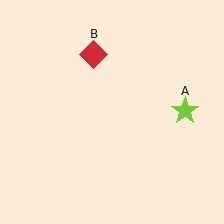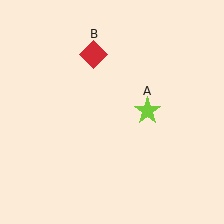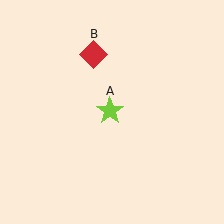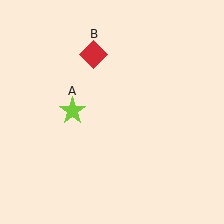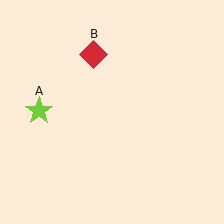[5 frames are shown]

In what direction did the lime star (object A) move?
The lime star (object A) moved left.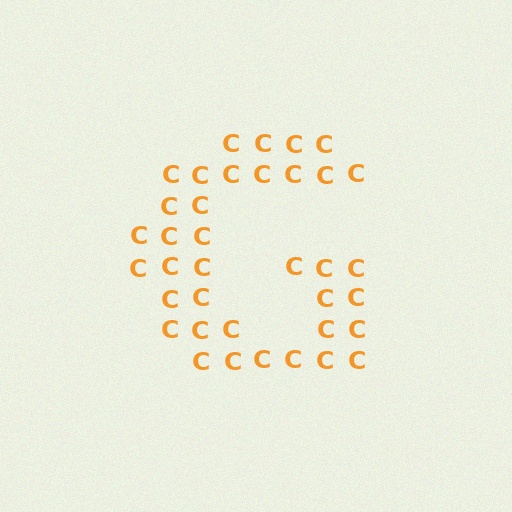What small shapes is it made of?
It is made of small letter C's.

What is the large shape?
The large shape is the letter G.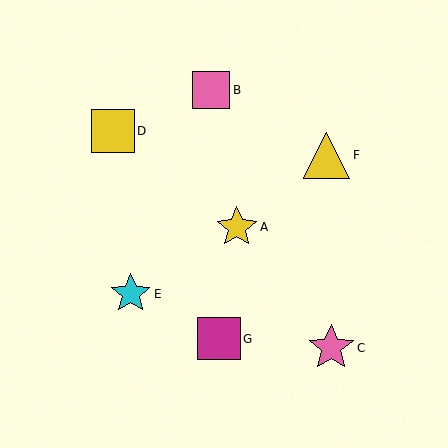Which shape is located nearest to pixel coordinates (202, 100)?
The pink square (labeled B) at (211, 90) is nearest to that location.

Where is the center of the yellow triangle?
The center of the yellow triangle is at (326, 155).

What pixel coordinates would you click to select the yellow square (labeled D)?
Click at (113, 131) to select the yellow square D.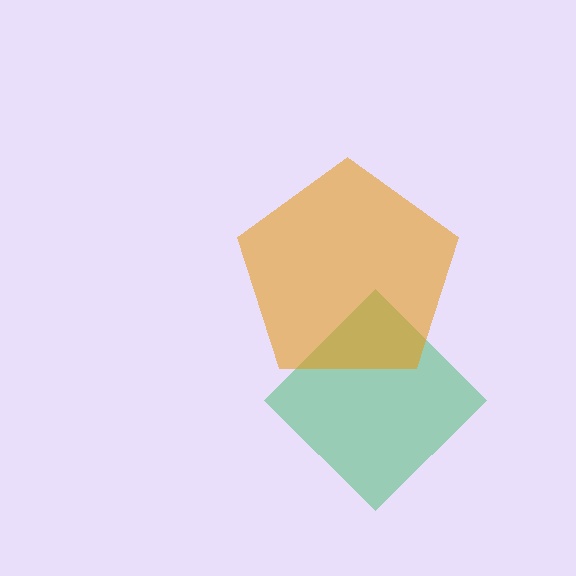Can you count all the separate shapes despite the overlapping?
Yes, there are 2 separate shapes.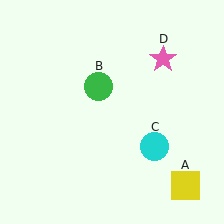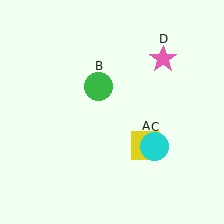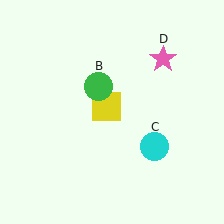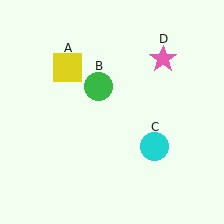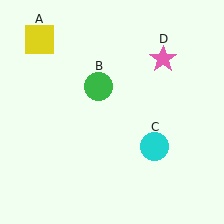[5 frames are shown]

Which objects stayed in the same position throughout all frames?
Green circle (object B) and cyan circle (object C) and pink star (object D) remained stationary.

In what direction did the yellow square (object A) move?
The yellow square (object A) moved up and to the left.